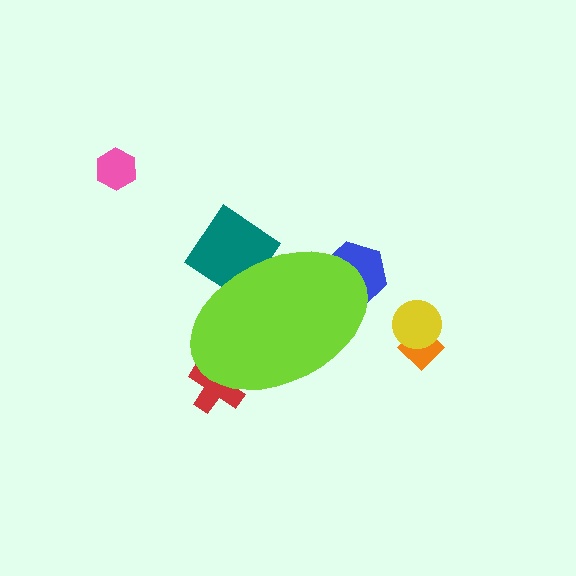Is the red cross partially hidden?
Yes, the red cross is partially hidden behind the lime ellipse.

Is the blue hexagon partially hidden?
Yes, the blue hexagon is partially hidden behind the lime ellipse.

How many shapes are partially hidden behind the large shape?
3 shapes are partially hidden.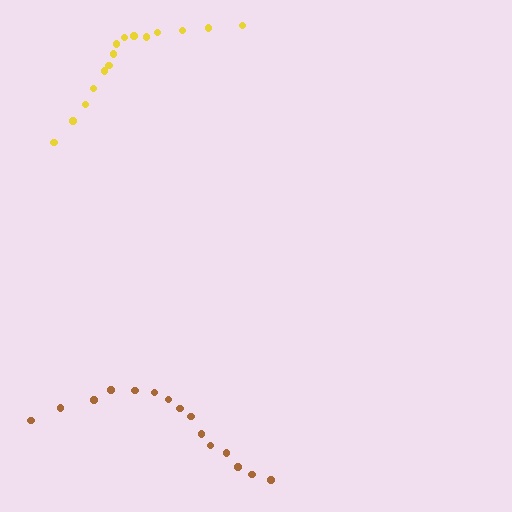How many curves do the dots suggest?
There are 2 distinct paths.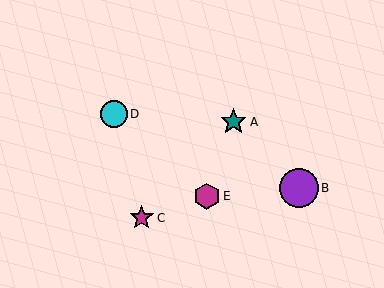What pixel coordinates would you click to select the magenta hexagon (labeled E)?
Click at (207, 196) to select the magenta hexagon E.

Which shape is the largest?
The purple circle (labeled B) is the largest.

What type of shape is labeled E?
Shape E is a magenta hexagon.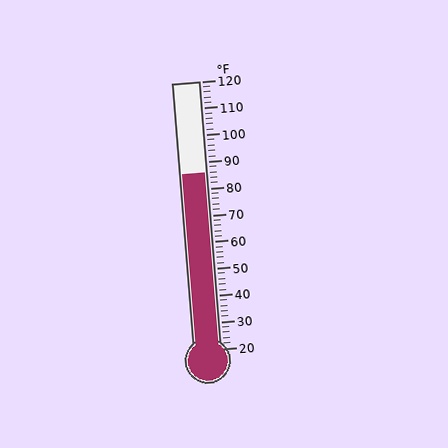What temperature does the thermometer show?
The thermometer shows approximately 86°F.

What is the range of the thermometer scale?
The thermometer scale ranges from 20°F to 120°F.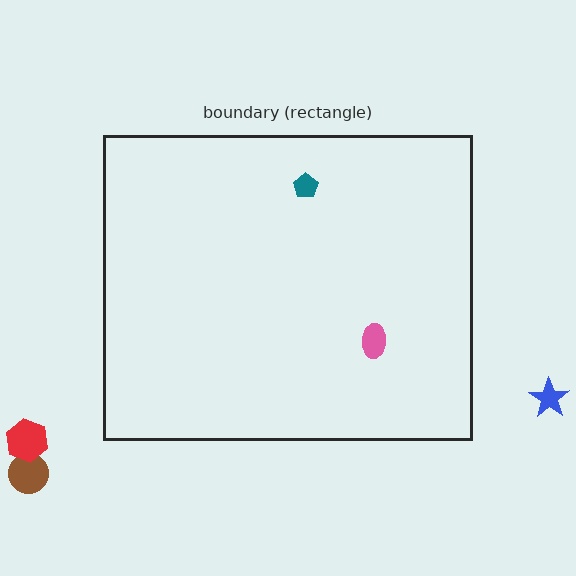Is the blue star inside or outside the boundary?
Outside.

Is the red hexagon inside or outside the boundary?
Outside.